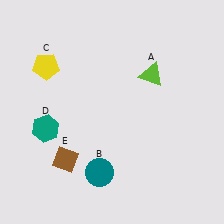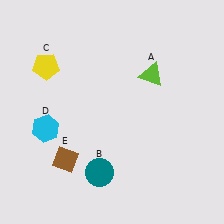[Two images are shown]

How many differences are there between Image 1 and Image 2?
There is 1 difference between the two images.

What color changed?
The hexagon (D) changed from teal in Image 1 to cyan in Image 2.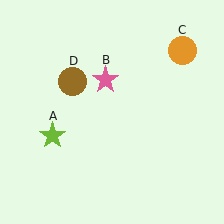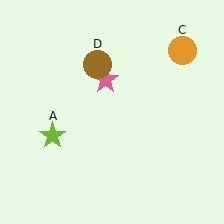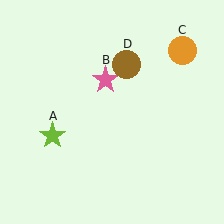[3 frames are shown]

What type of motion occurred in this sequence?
The brown circle (object D) rotated clockwise around the center of the scene.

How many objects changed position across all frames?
1 object changed position: brown circle (object D).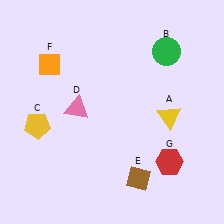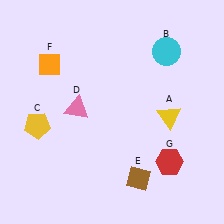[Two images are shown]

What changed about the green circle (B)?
In Image 1, B is green. In Image 2, it changed to cyan.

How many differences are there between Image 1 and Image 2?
There is 1 difference between the two images.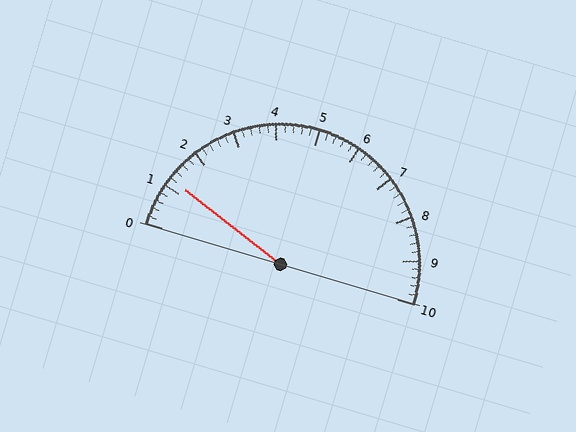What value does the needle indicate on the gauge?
The needle indicates approximately 1.2.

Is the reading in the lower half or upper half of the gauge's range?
The reading is in the lower half of the range (0 to 10).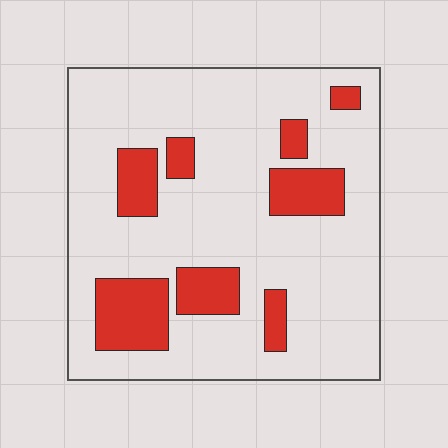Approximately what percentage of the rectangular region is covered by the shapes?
Approximately 20%.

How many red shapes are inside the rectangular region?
8.